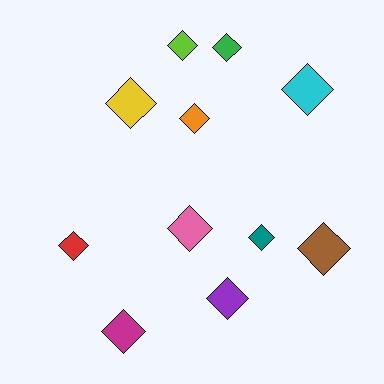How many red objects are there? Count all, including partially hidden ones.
There is 1 red object.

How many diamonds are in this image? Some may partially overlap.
There are 11 diamonds.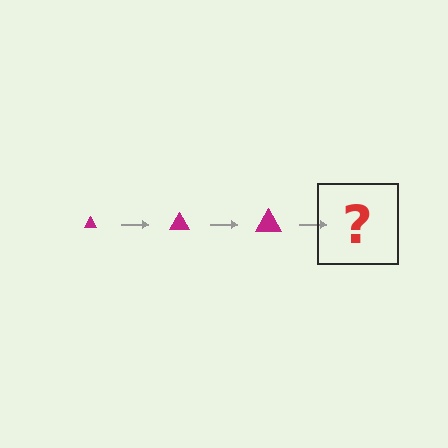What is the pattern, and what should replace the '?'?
The pattern is that the triangle gets progressively larger each step. The '?' should be a magenta triangle, larger than the previous one.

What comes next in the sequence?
The next element should be a magenta triangle, larger than the previous one.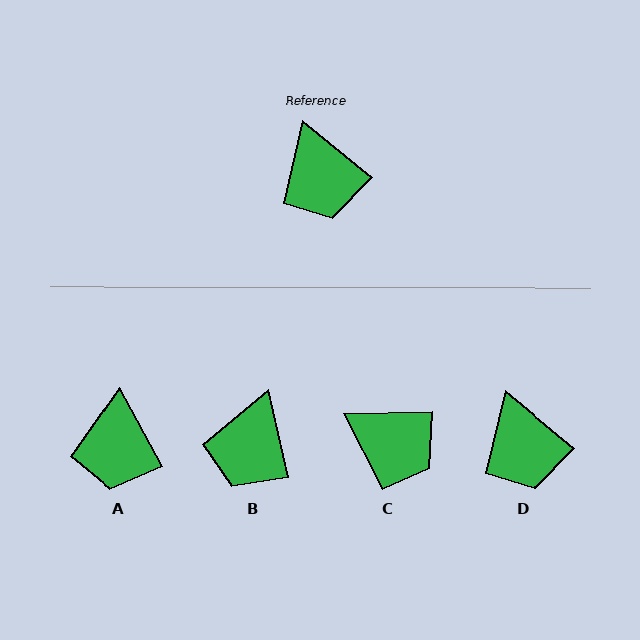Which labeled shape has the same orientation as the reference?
D.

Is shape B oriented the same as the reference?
No, it is off by about 38 degrees.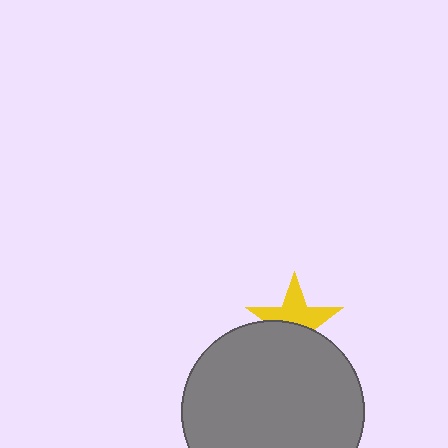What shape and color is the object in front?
The object in front is a gray circle.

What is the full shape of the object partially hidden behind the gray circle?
The partially hidden object is a yellow star.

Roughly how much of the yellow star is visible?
About half of it is visible (roughly 53%).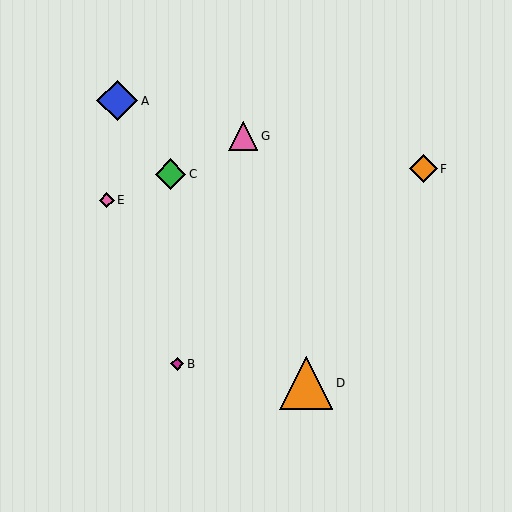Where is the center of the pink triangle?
The center of the pink triangle is at (243, 136).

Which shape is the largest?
The orange triangle (labeled D) is the largest.